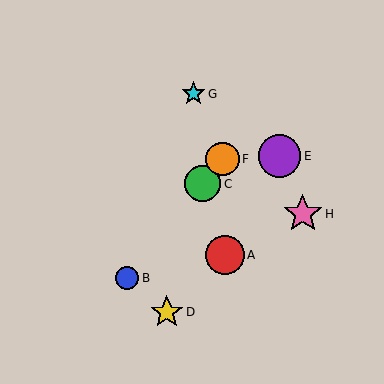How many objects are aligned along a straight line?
3 objects (B, C, F) are aligned along a straight line.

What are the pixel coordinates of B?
Object B is at (127, 278).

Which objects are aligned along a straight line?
Objects B, C, F are aligned along a straight line.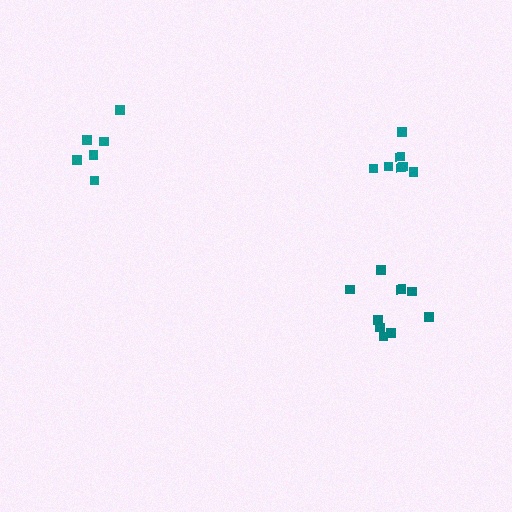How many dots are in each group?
Group 1: 7 dots, Group 2: 6 dots, Group 3: 9 dots (22 total).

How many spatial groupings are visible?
There are 3 spatial groupings.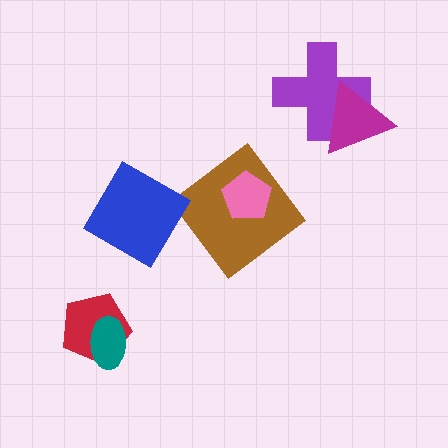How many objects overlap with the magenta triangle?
1 object overlaps with the magenta triangle.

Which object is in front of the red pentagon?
The teal ellipse is in front of the red pentagon.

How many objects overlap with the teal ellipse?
1 object overlaps with the teal ellipse.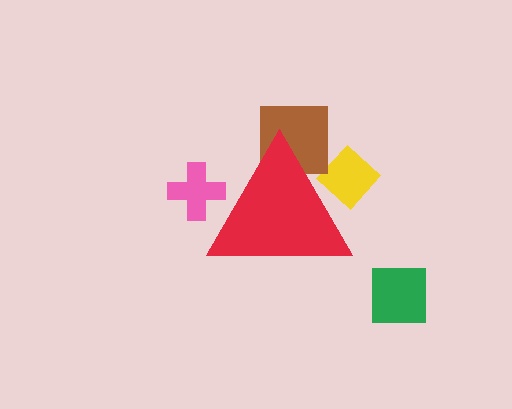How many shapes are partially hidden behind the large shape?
3 shapes are partially hidden.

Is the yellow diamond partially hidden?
Yes, the yellow diamond is partially hidden behind the red triangle.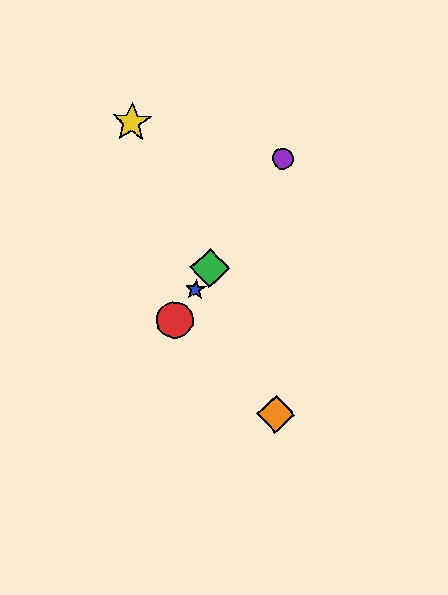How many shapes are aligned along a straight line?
4 shapes (the red circle, the blue star, the green diamond, the purple circle) are aligned along a straight line.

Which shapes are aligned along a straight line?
The red circle, the blue star, the green diamond, the purple circle are aligned along a straight line.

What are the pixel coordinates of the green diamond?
The green diamond is at (210, 268).